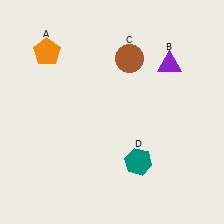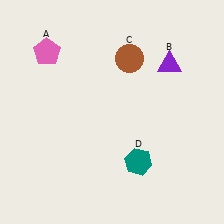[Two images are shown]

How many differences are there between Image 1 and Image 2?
There is 1 difference between the two images.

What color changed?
The pentagon (A) changed from orange in Image 1 to pink in Image 2.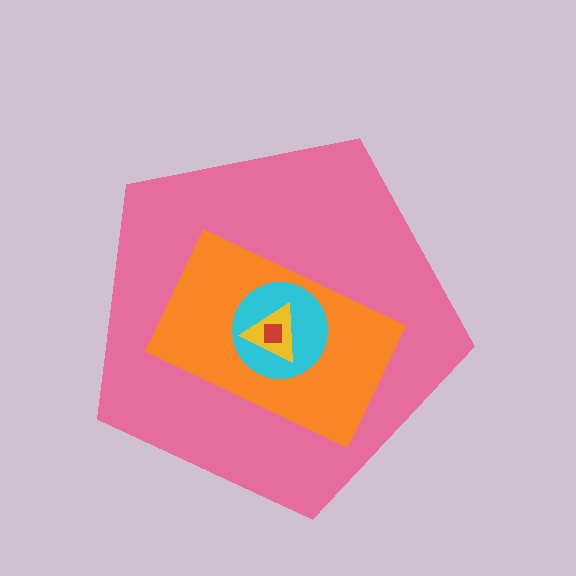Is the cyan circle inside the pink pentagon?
Yes.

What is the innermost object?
The red square.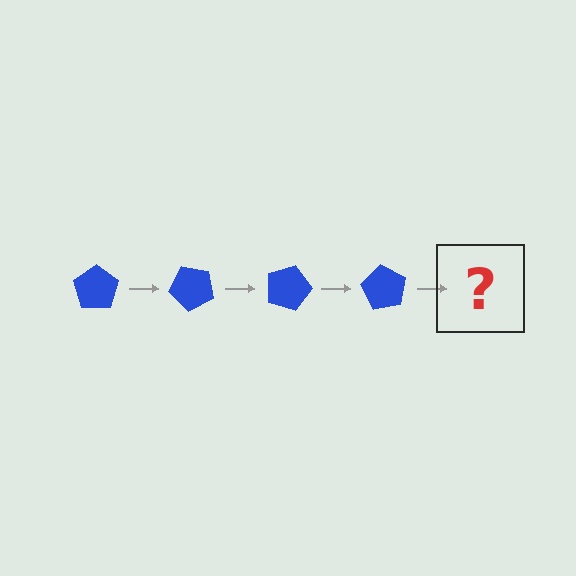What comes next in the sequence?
The next element should be a blue pentagon rotated 180 degrees.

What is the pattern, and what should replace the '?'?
The pattern is that the pentagon rotates 45 degrees each step. The '?' should be a blue pentagon rotated 180 degrees.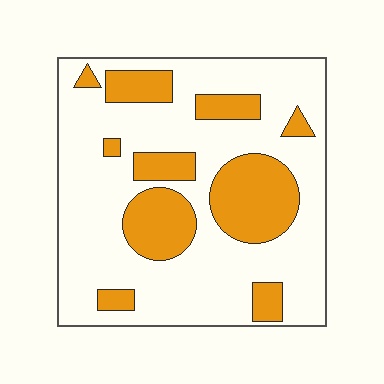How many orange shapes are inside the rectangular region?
10.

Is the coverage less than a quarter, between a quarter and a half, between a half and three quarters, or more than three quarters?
Between a quarter and a half.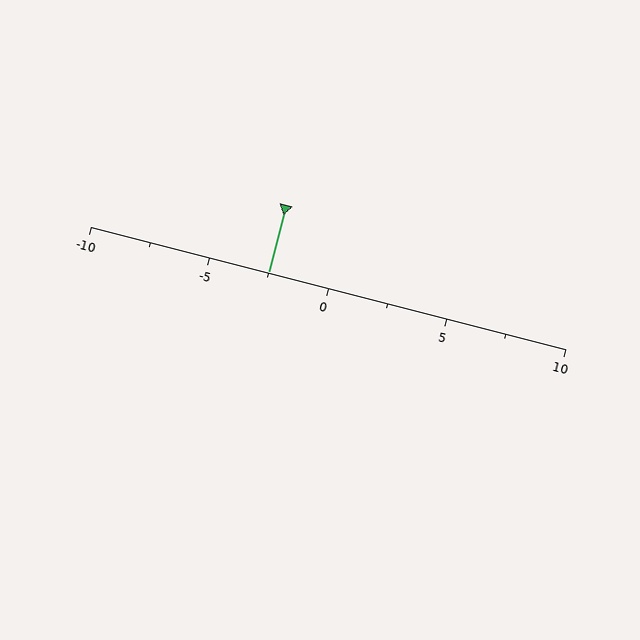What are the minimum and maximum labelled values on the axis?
The axis runs from -10 to 10.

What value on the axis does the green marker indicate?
The marker indicates approximately -2.5.